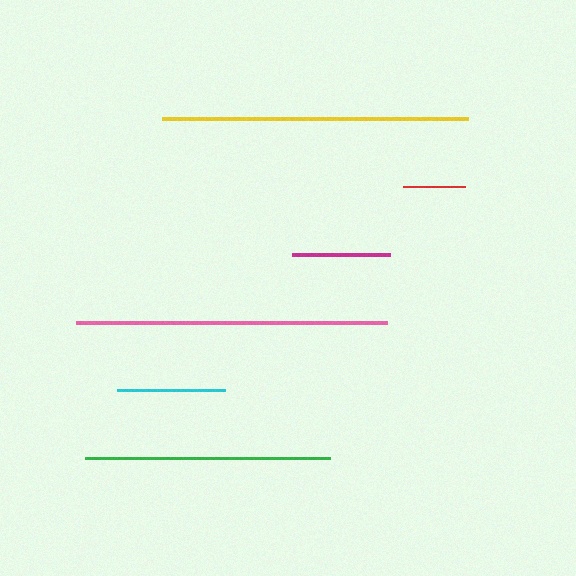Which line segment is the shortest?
The red line is the shortest at approximately 62 pixels.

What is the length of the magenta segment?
The magenta segment is approximately 98 pixels long.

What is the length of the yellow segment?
The yellow segment is approximately 306 pixels long.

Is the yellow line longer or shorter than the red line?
The yellow line is longer than the red line.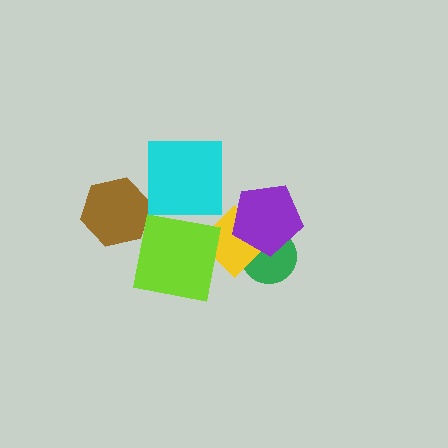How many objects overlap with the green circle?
2 objects overlap with the green circle.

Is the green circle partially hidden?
Yes, it is partially covered by another shape.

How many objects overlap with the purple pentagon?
2 objects overlap with the purple pentagon.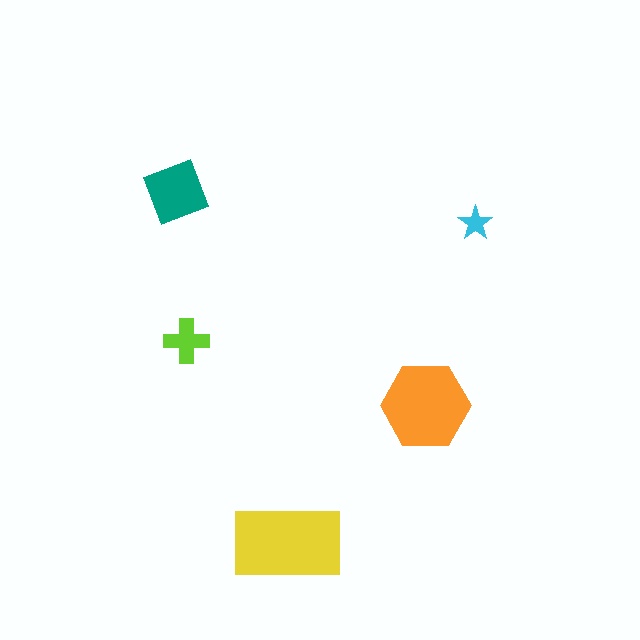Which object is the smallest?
The cyan star.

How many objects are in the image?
There are 5 objects in the image.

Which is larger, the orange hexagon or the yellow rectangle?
The yellow rectangle.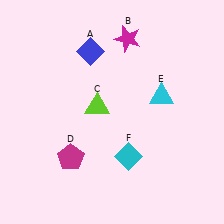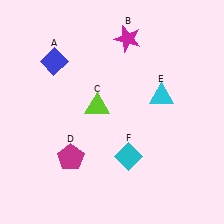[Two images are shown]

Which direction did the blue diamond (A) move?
The blue diamond (A) moved left.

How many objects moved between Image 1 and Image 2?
1 object moved between the two images.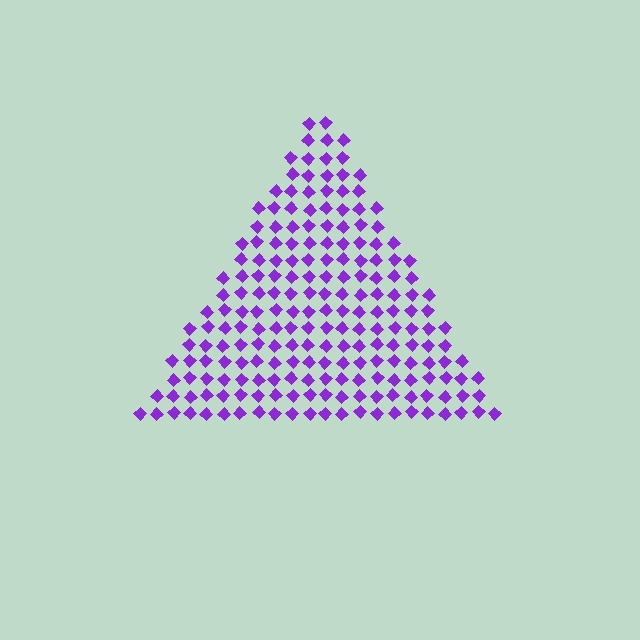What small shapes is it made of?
It is made of small diamonds.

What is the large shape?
The large shape is a triangle.